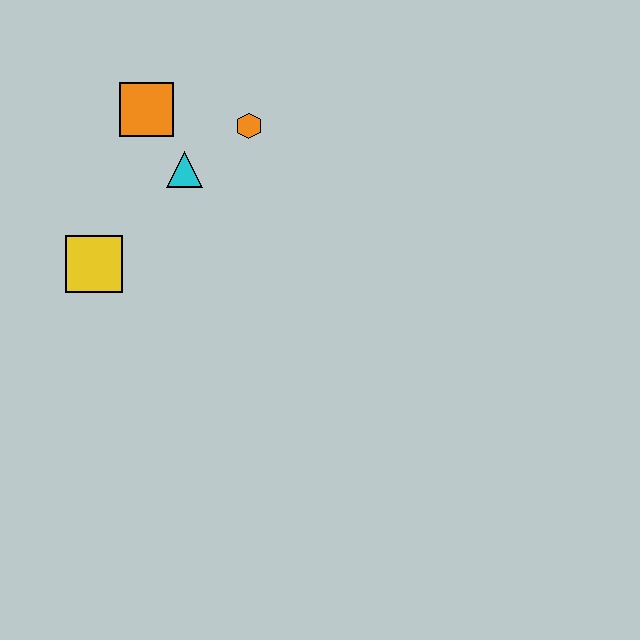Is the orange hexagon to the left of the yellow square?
No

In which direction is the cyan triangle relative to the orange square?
The cyan triangle is below the orange square.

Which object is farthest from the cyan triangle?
The yellow square is farthest from the cyan triangle.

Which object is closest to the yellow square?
The cyan triangle is closest to the yellow square.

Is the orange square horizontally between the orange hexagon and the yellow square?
Yes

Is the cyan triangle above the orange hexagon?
No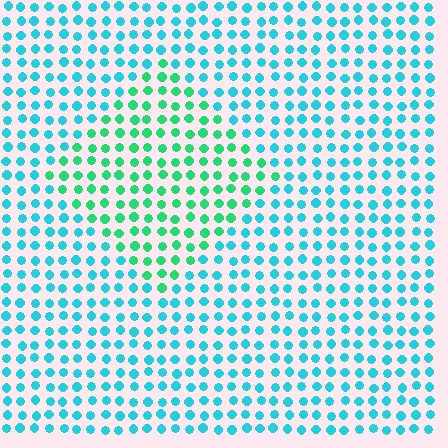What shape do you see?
I see a diamond.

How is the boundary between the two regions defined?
The boundary is defined purely by a slight shift in hue (about 38 degrees). Spacing, size, and orientation are identical on both sides.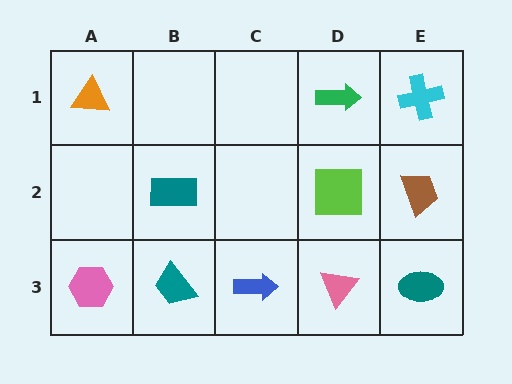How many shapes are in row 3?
5 shapes.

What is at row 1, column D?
A green arrow.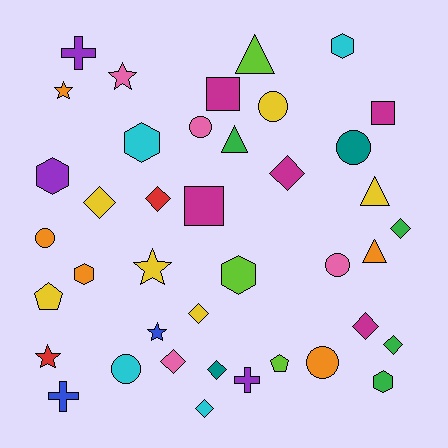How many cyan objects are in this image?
There are 4 cyan objects.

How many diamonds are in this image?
There are 10 diamonds.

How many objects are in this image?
There are 40 objects.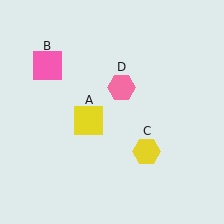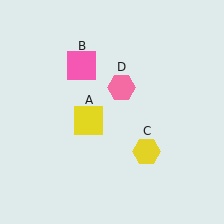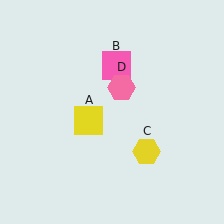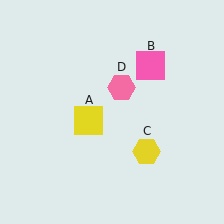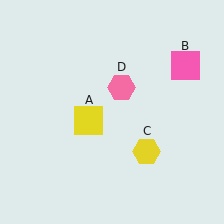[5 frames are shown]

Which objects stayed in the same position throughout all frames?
Yellow square (object A) and yellow hexagon (object C) and pink hexagon (object D) remained stationary.